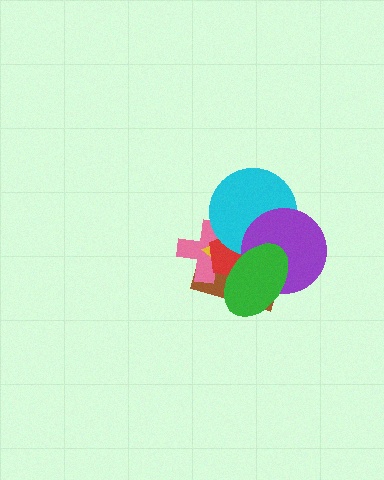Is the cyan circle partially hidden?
Yes, it is partially covered by another shape.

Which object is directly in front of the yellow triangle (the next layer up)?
The red pentagon is directly in front of the yellow triangle.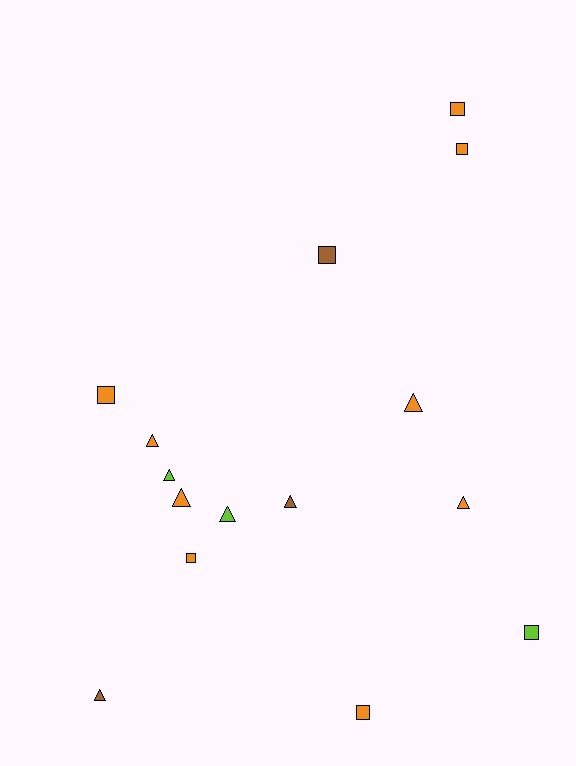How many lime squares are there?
There is 1 lime square.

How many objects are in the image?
There are 15 objects.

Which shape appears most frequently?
Triangle, with 8 objects.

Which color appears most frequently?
Orange, with 9 objects.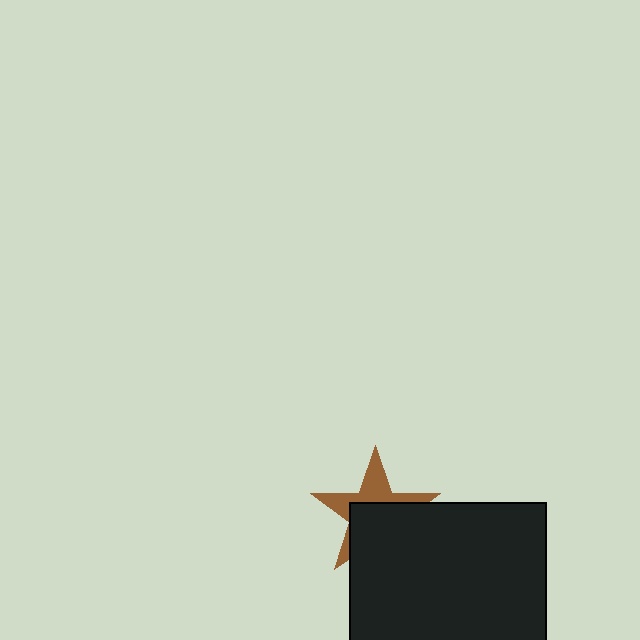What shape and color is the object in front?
The object in front is a black square.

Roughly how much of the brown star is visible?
A small part of it is visible (roughly 43%).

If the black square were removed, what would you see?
You would see the complete brown star.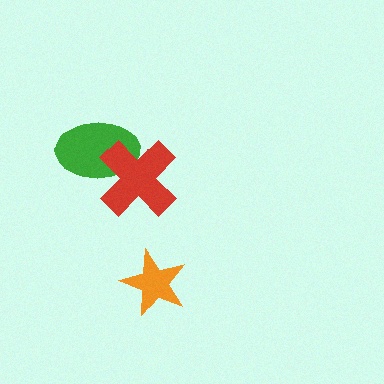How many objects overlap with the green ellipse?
1 object overlaps with the green ellipse.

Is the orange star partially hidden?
No, no other shape covers it.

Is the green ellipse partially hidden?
Yes, it is partially covered by another shape.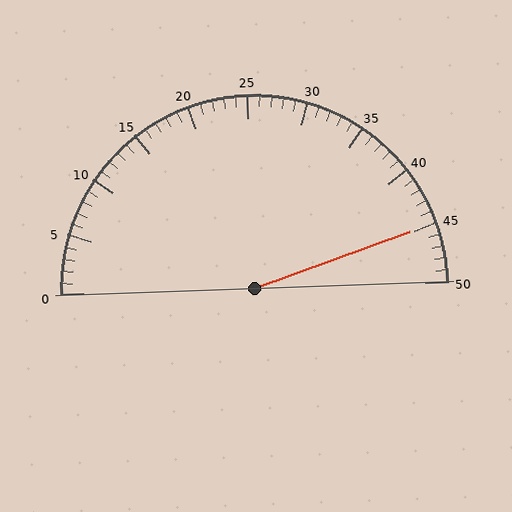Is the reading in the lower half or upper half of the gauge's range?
The reading is in the upper half of the range (0 to 50).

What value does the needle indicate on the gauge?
The needle indicates approximately 45.